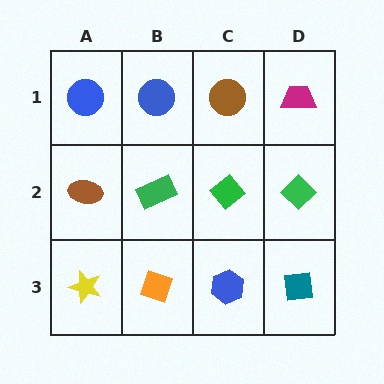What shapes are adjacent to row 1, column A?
A brown ellipse (row 2, column A), a blue circle (row 1, column B).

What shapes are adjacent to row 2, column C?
A brown circle (row 1, column C), a blue hexagon (row 3, column C), a green rectangle (row 2, column B), a green diamond (row 2, column D).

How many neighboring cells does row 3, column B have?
3.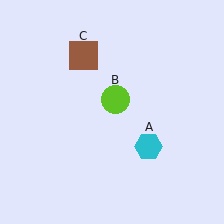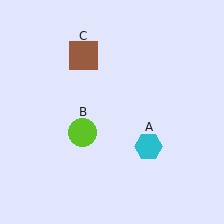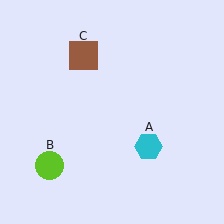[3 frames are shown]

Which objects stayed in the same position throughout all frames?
Cyan hexagon (object A) and brown square (object C) remained stationary.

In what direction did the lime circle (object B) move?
The lime circle (object B) moved down and to the left.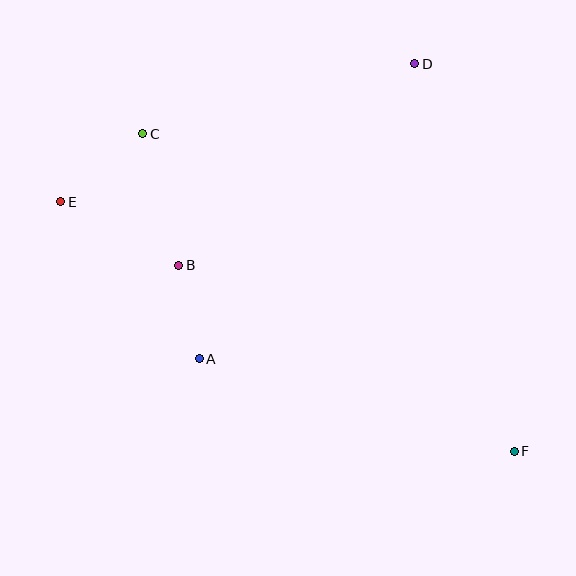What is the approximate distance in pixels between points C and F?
The distance between C and F is approximately 489 pixels.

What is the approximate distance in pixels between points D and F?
The distance between D and F is approximately 400 pixels.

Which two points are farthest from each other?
Points E and F are farthest from each other.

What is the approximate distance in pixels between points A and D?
The distance between A and D is approximately 365 pixels.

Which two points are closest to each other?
Points A and B are closest to each other.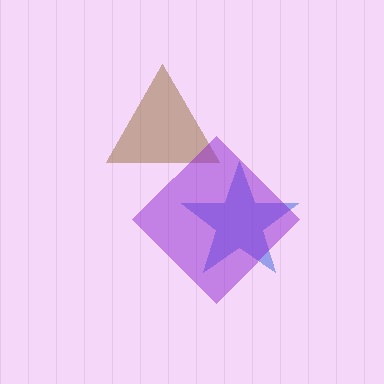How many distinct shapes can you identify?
There are 3 distinct shapes: a blue star, a brown triangle, a purple diamond.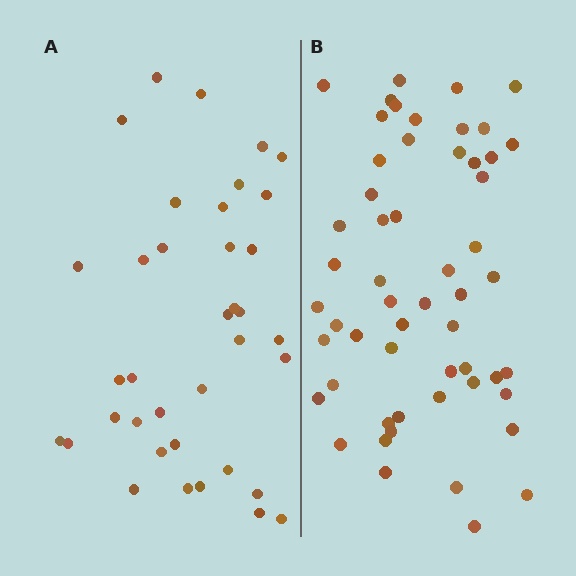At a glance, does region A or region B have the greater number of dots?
Region B (the right region) has more dots.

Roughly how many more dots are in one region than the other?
Region B has approximately 20 more dots than region A.